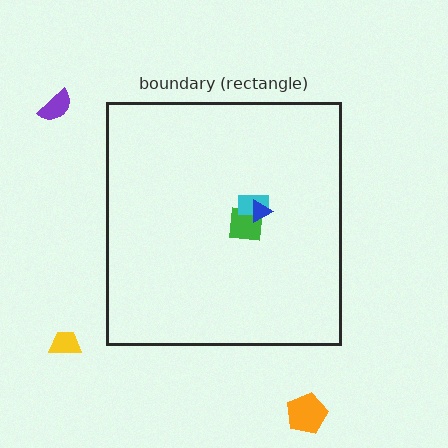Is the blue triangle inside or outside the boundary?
Inside.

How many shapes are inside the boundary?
3 inside, 3 outside.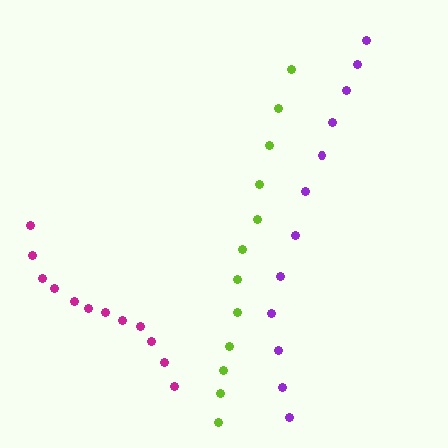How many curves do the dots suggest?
There are 3 distinct paths.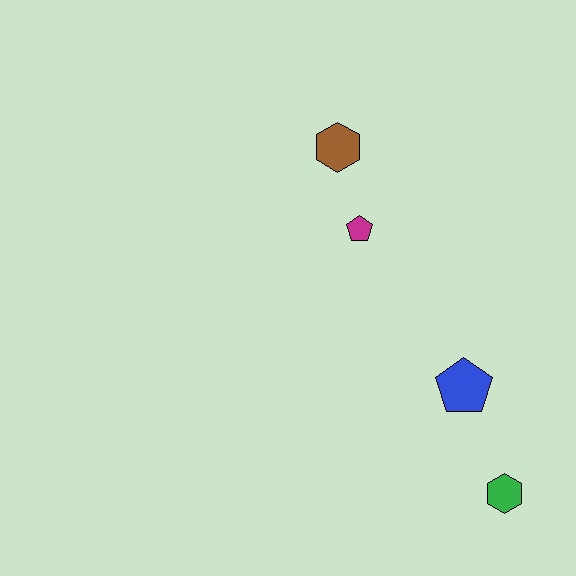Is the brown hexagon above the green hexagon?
Yes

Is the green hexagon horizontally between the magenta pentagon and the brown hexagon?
No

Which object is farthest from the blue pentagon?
The brown hexagon is farthest from the blue pentagon.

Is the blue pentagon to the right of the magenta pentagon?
Yes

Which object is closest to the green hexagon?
The blue pentagon is closest to the green hexagon.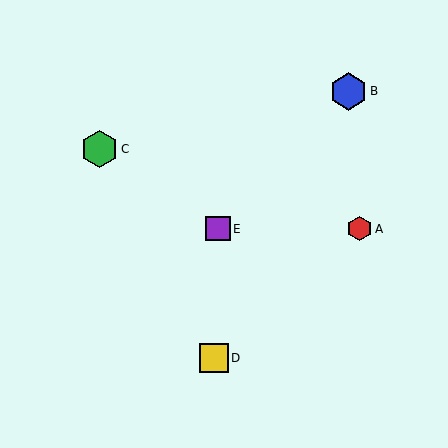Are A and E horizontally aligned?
Yes, both are at y≈229.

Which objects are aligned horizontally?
Objects A, E are aligned horizontally.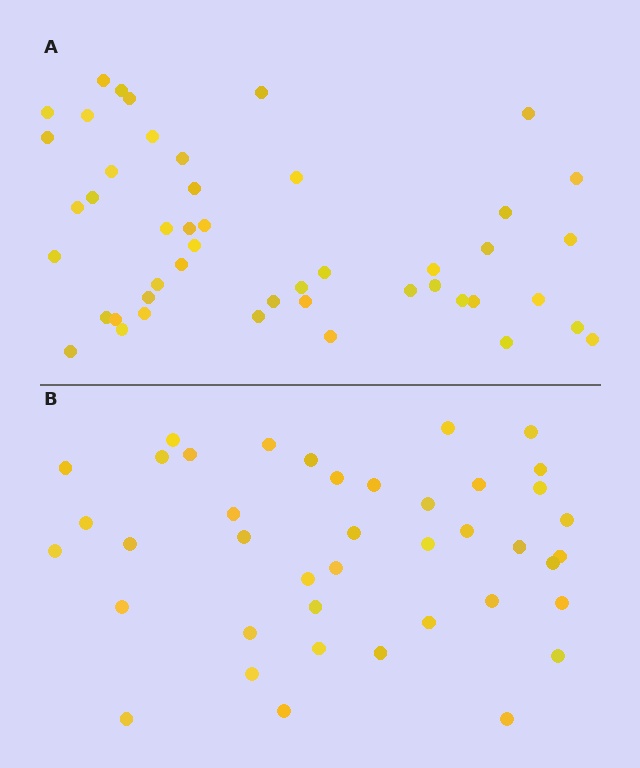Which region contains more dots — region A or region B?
Region A (the top region) has more dots.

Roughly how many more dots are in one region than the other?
Region A has about 6 more dots than region B.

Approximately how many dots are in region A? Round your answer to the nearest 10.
About 50 dots. (The exact count is 47, which rounds to 50.)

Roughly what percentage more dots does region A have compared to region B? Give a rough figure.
About 15% more.